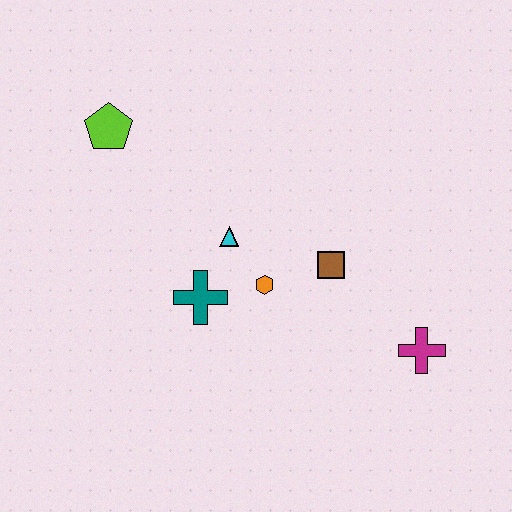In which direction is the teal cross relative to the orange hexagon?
The teal cross is to the left of the orange hexagon.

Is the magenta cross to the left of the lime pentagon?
No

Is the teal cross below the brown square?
Yes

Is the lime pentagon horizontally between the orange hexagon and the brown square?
No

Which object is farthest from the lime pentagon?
The magenta cross is farthest from the lime pentagon.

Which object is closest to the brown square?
The orange hexagon is closest to the brown square.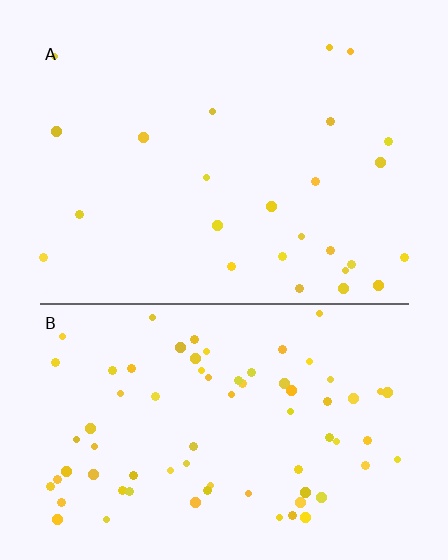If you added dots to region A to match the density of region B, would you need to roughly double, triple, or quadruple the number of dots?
Approximately triple.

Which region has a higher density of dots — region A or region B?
B (the bottom).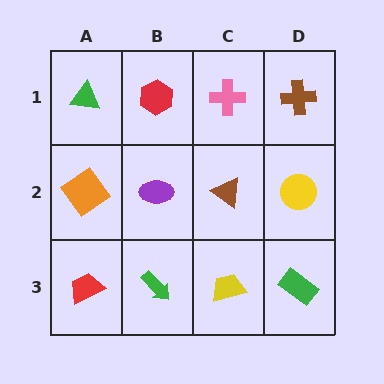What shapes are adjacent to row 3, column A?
An orange diamond (row 2, column A), a green arrow (row 3, column B).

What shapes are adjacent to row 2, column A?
A green triangle (row 1, column A), a red trapezoid (row 3, column A), a purple ellipse (row 2, column B).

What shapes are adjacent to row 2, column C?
A pink cross (row 1, column C), a yellow trapezoid (row 3, column C), a purple ellipse (row 2, column B), a yellow circle (row 2, column D).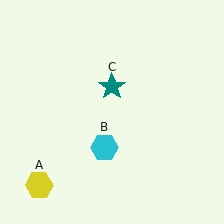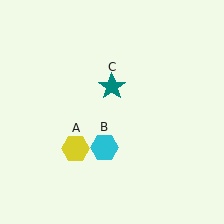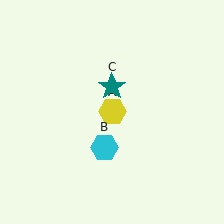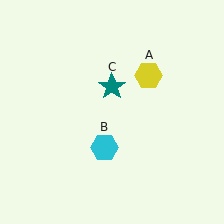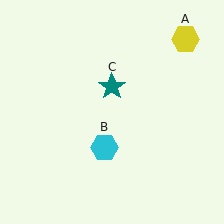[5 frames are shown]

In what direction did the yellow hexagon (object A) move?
The yellow hexagon (object A) moved up and to the right.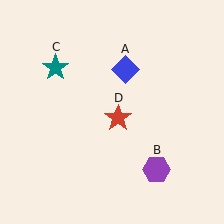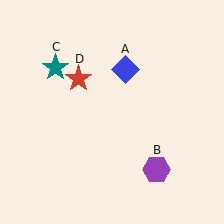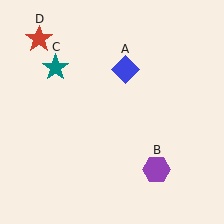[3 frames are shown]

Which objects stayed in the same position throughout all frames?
Blue diamond (object A) and purple hexagon (object B) and teal star (object C) remained stationary.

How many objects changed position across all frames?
1 object changed position: red star (object D).